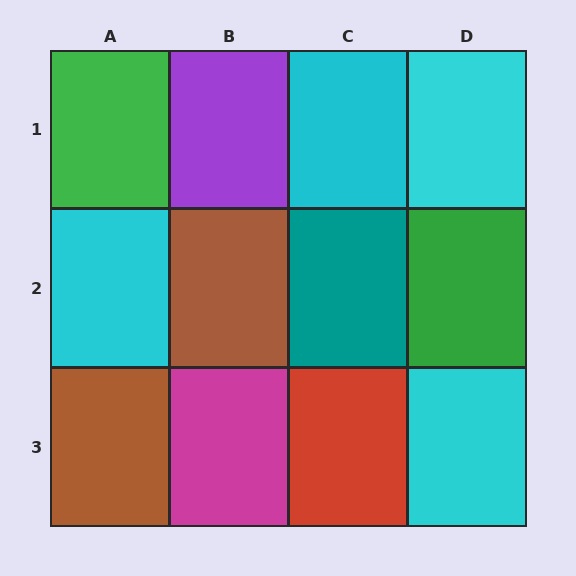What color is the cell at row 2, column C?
Teal.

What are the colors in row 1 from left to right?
Green, purple, cyan, cyan.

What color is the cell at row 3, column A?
Brown.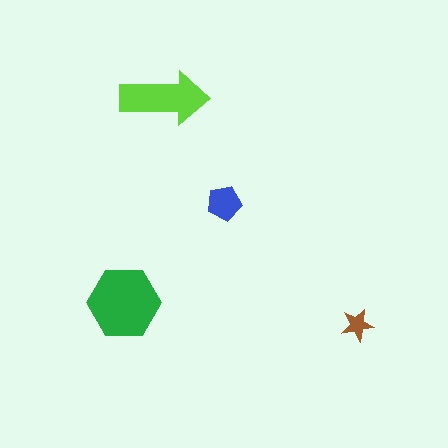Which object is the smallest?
The brown star.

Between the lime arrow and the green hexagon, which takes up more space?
The green hexagon.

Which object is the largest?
The green hexagon.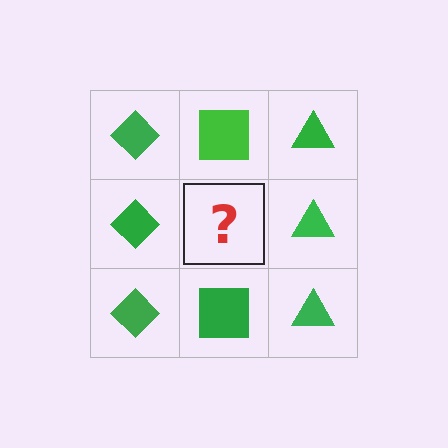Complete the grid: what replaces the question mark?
The question mark should be replaced with a green square.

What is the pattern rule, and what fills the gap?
The rule is that each column has a consistent shape. The gap should be filled with a green square.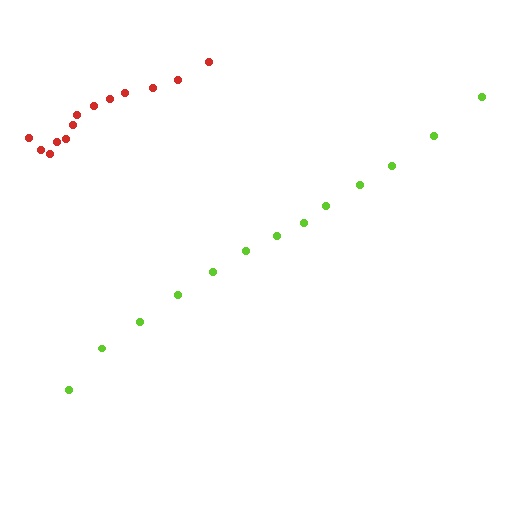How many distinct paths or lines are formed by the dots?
There are 2 distinct paths.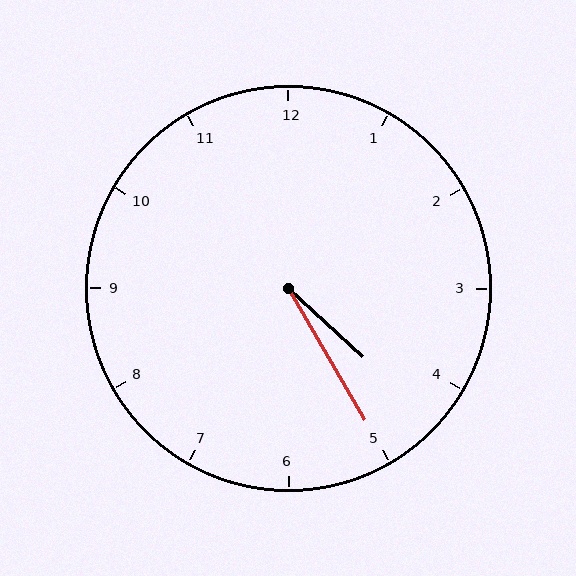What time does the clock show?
4:25.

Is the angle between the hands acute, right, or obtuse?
It is acute.